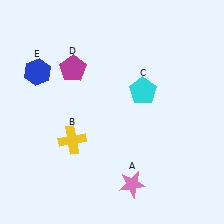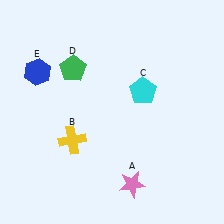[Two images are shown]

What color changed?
The pentagon (D) changed from magenta in Image 1 to green in Image 2.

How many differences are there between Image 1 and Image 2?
There is 1 difference between the two images.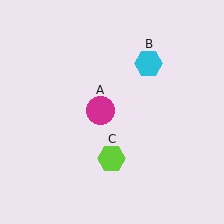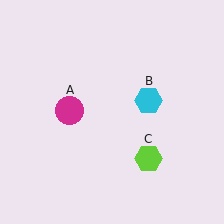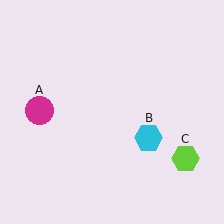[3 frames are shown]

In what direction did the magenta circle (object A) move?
The magenta circle (object A) moved left.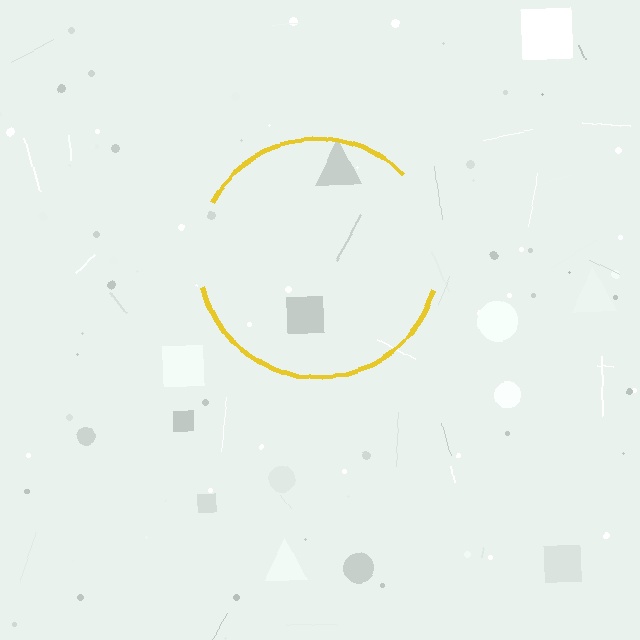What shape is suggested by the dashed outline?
The dashed outline suggests a circle.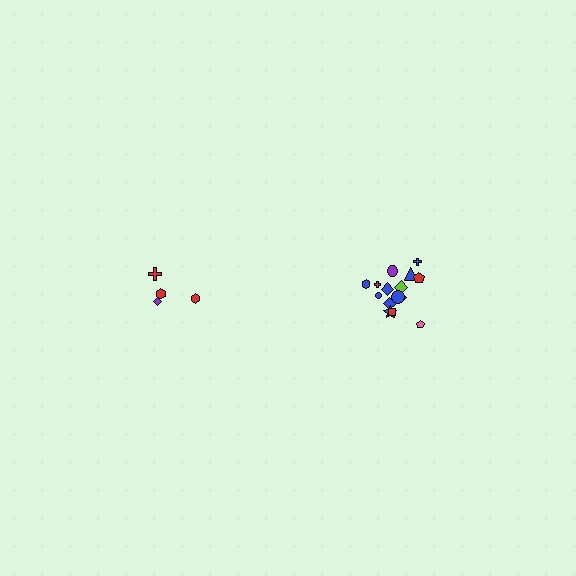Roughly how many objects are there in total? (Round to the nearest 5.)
Roughly 20 objects in total.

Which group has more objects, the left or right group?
The right group.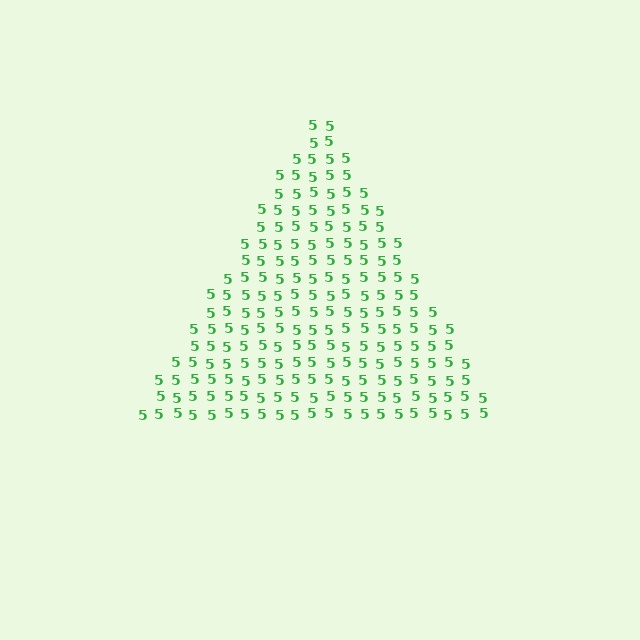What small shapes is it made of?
It is made of small digit 5's.